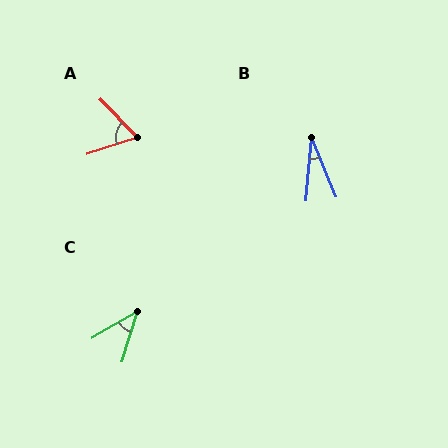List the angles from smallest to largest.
B (28°), C (42°), A (64°).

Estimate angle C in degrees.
Approximately 42 degrees.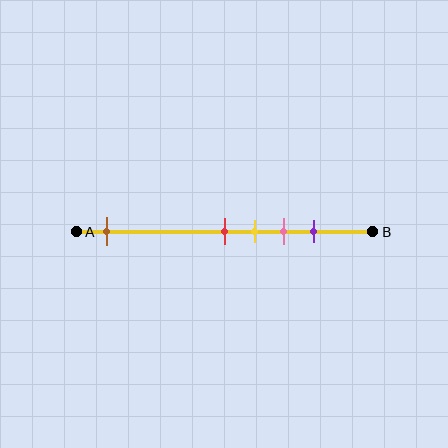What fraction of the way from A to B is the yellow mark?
The yellow mark is approximately 60% (0.6) of the way from A to B.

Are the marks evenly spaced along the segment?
No, the marks are not evenly spaced.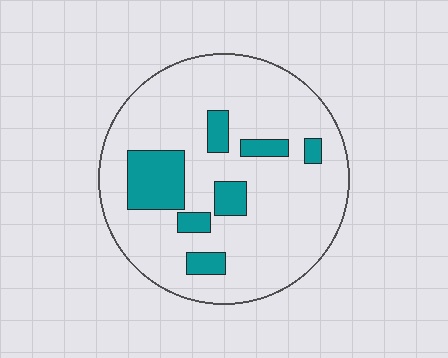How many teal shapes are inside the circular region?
7.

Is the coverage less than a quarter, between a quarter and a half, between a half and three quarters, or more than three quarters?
Less than a quarter.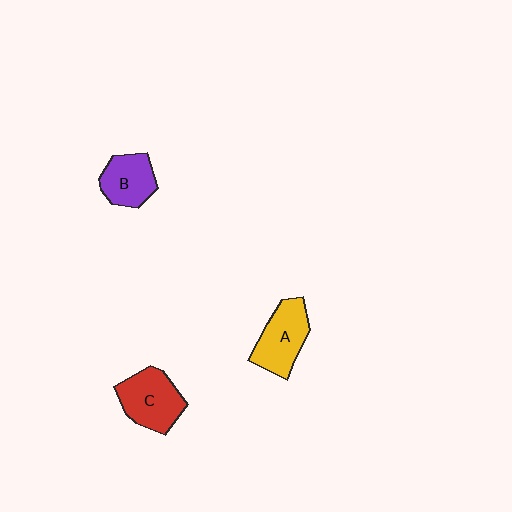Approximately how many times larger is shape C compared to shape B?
Approximately 1.3 times.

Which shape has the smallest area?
Shape B (purple).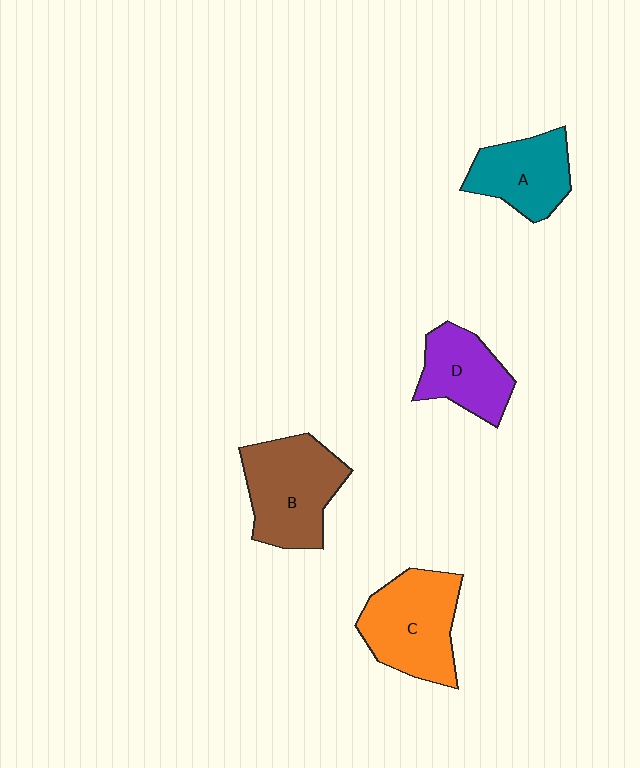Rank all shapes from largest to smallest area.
From largest to smallest: B (brown), C (orange), A (teal), D (purple).